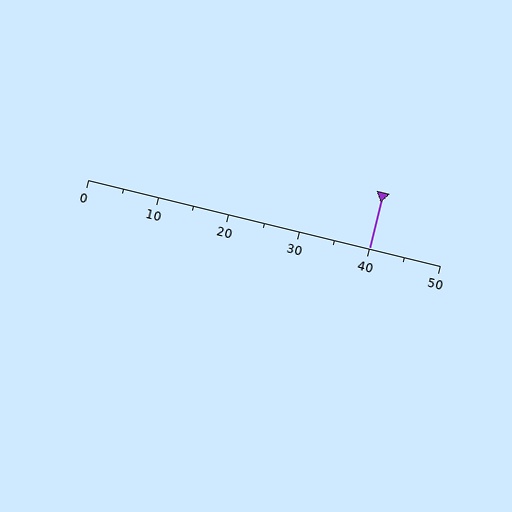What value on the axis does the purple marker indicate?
The marker indicates approximately 40.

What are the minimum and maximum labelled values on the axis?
The axis runs from 0 to 50.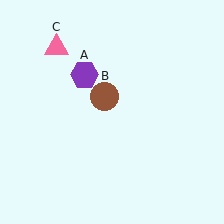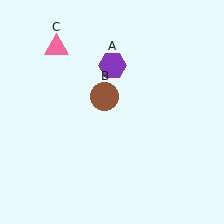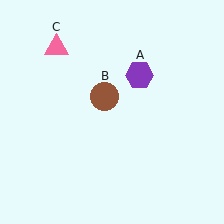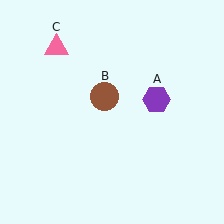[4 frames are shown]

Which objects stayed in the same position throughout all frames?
Brown circle (object B) and pink triangle (object C) remained stationary.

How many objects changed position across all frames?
1 object changed position: purple hexagon (object A).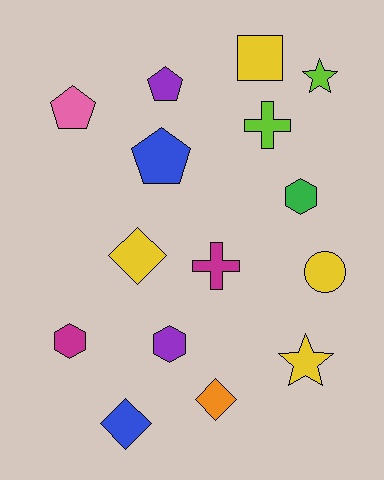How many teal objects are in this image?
There are no teal objects.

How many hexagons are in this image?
There are 3 hexagons.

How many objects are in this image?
There are 15 objects.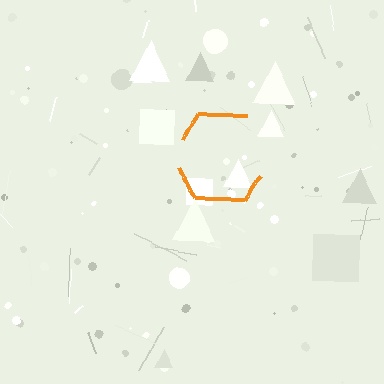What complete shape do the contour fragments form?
The contour fragments form a hexagon.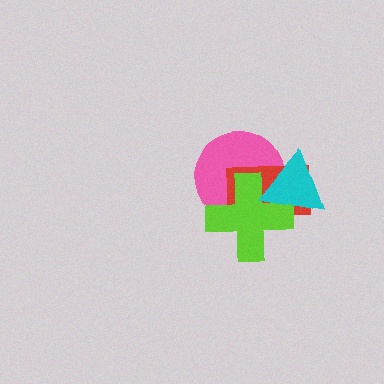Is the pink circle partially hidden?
Yes, it is partially covered by another shape.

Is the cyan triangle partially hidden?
No, no other shape covers it.